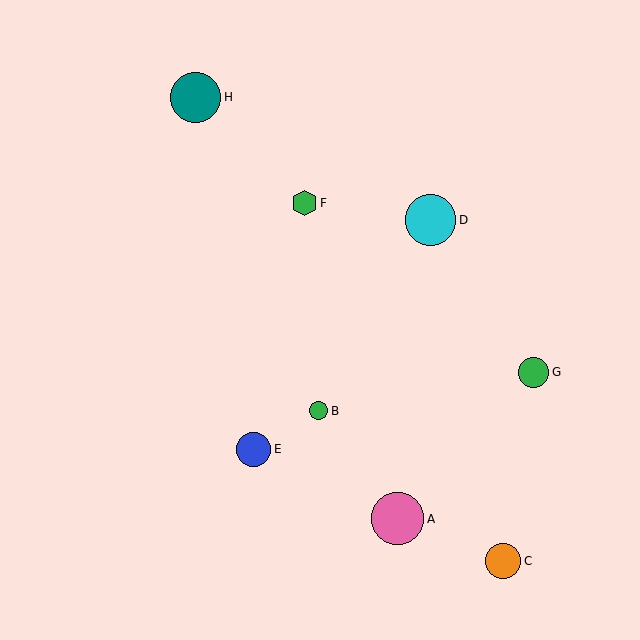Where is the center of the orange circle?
The center of the orange circle is at (503, 561).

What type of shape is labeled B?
Shape B is a green circle.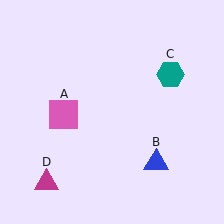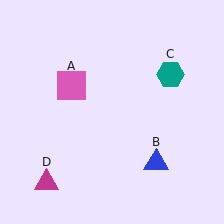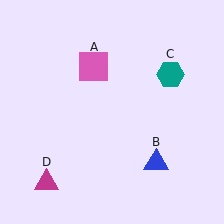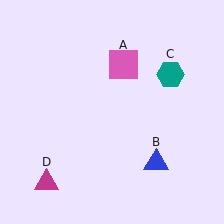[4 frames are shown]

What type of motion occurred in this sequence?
The pink square (object A) rotated clockwise around the center of the scene.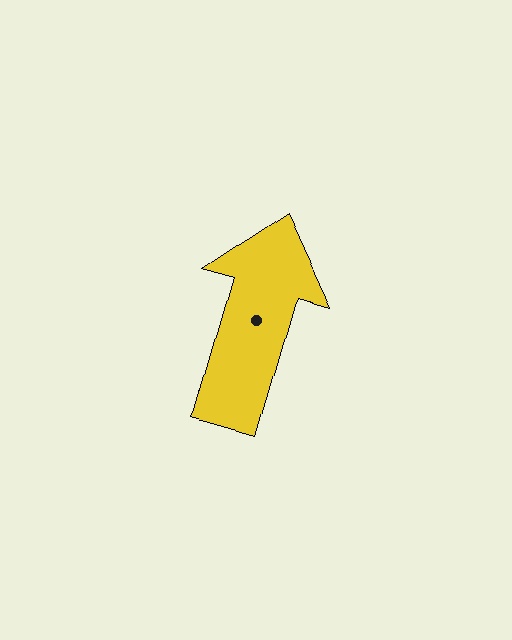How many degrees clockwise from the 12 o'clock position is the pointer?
Approximately 16 degrees.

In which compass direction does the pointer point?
North.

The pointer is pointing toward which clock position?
Roughly 1 o'clock.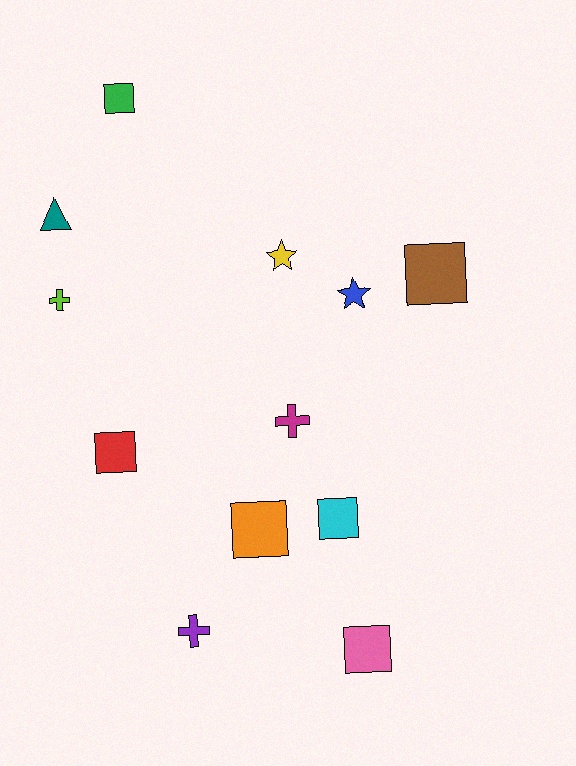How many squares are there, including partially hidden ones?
There are 6 squares.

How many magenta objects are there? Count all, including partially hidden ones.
There is 1 magenta object.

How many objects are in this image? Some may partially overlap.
There are 12 objects.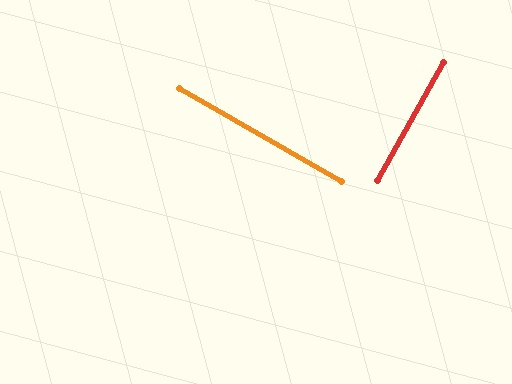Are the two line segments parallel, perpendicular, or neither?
Perpendicular — they meet at approximately 89°.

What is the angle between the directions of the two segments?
Approximately 89 degrees.